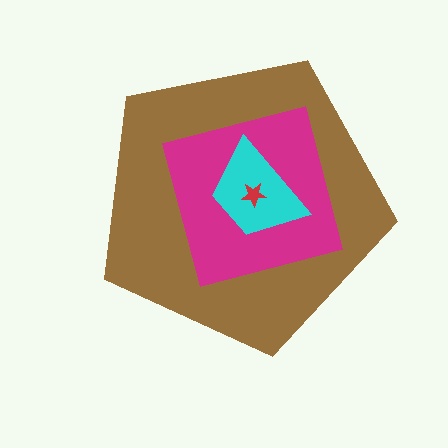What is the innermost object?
The red star.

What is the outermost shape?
The brown pentagon.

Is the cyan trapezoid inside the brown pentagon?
Yes.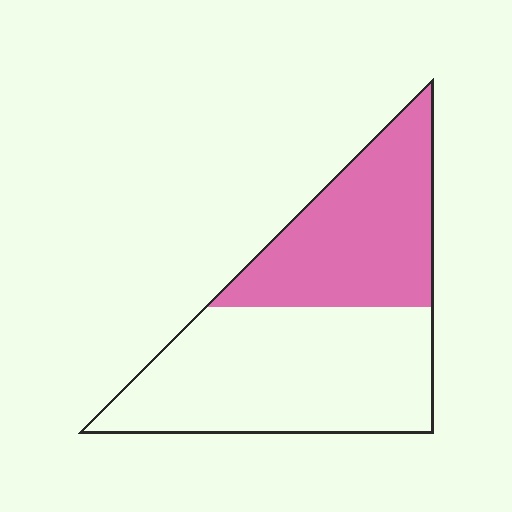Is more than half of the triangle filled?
No.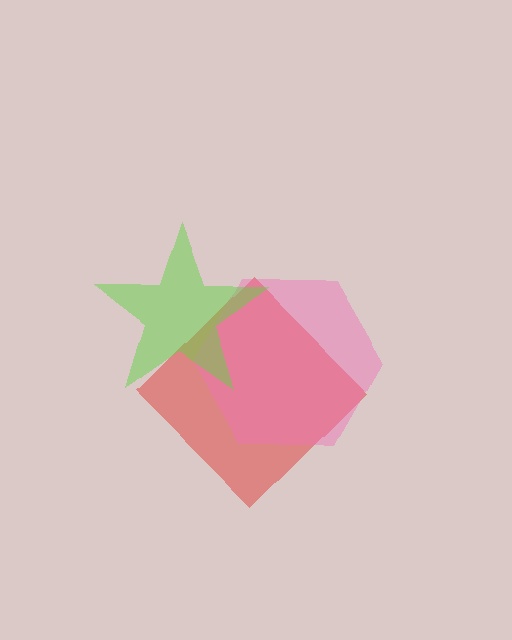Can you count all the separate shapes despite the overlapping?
Yes, there are 3 separate shapes.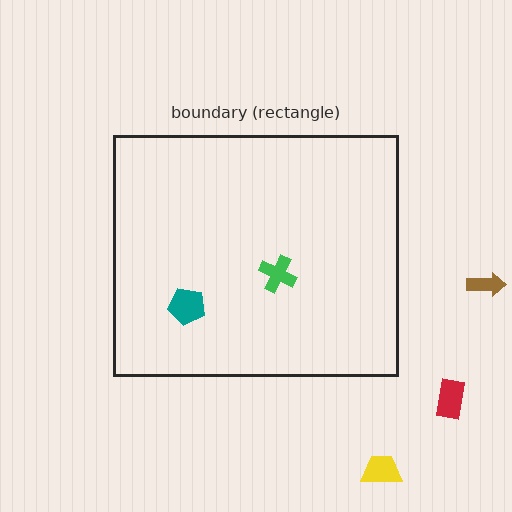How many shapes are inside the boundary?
2 inside, 3 outside.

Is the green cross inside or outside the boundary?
Inside.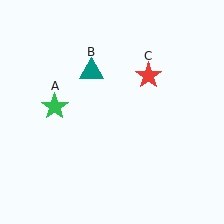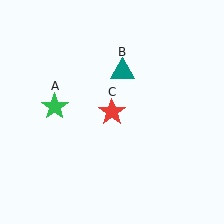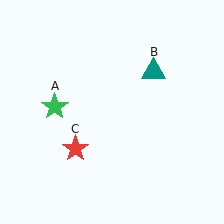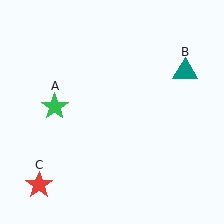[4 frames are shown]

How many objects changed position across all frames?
2 objects changed position: teal triangle (object B), red star (object C).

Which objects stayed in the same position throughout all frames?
Green star (object A) remained stationary.